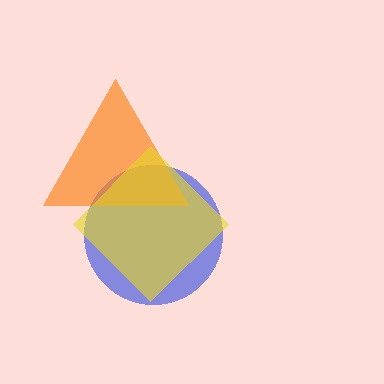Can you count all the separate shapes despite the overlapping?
Yes, there are 3 separate shapes.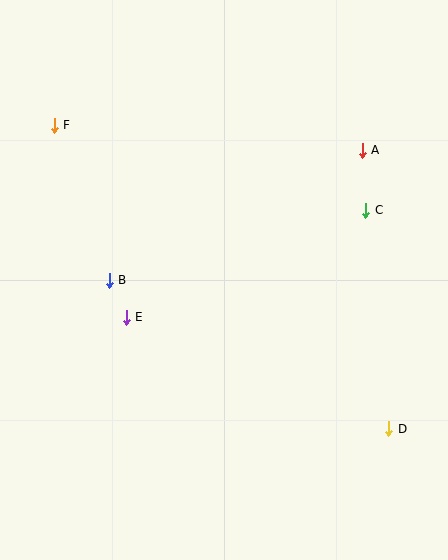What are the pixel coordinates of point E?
Point E is at (126, 317).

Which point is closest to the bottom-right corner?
Point D is closest to the bottom-right corner.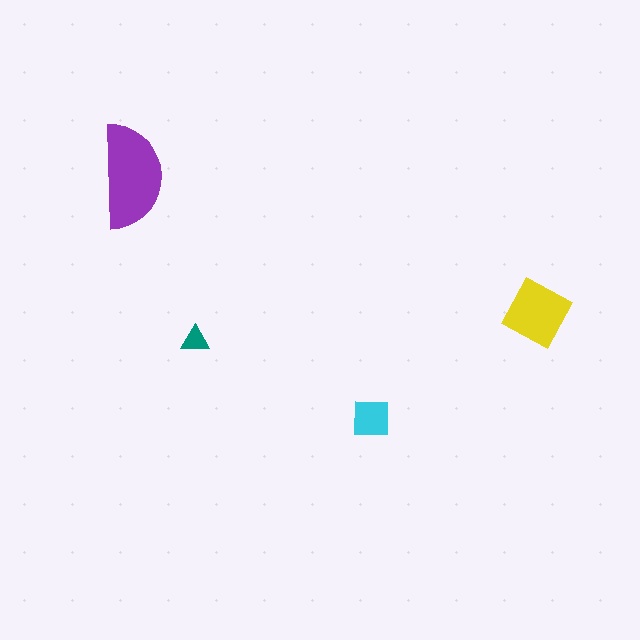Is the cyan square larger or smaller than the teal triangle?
Larger.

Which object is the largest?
The purple semicircle.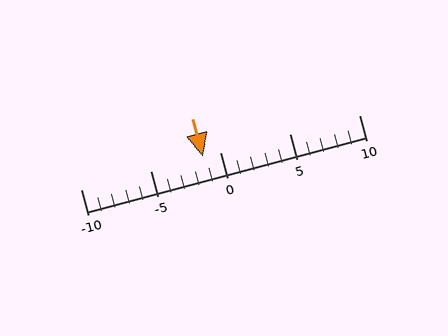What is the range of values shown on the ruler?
The ruler shows values from -10 to 10.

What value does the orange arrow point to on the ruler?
The orange arrow points to approximately -1.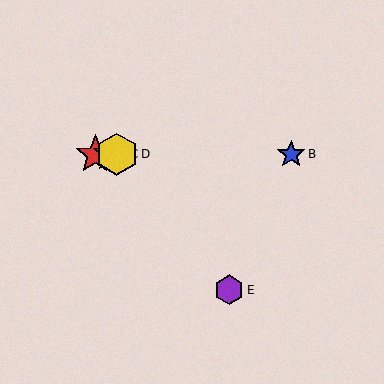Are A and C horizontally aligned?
Yes, both are at y≈154.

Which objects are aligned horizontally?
Objects A, B, C, D are aligned horizontally.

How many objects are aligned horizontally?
4 objects (A, B, C, D) are aligned horizontally.